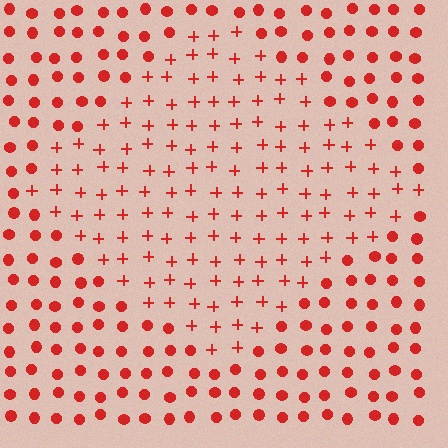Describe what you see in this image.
The image is filled with small red elements arranged in a uniform grid. A diamond-shaped region contains plus signs, while the surrounding area contains circles. The boundary is defined purely by the change in element shape.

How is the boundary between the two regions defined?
The boundary is defined by a change in element shape: plus signs inside vs. circles outside. All elements share the same color and spacing.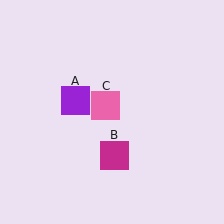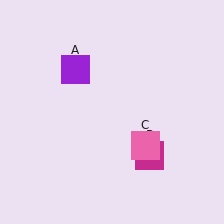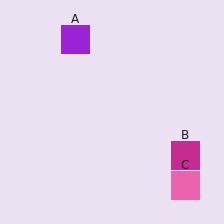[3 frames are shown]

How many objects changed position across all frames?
3 objects changed position: purple square (object A), magenta square (object B), pink square (object C).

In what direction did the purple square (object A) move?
The purple square (object A) moved up.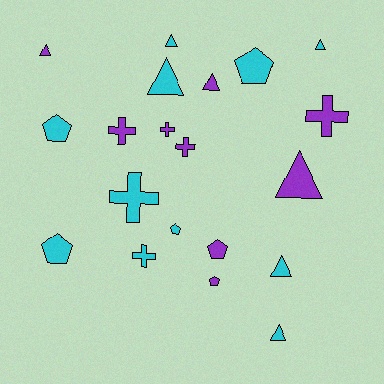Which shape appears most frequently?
Triangle, with 8 objects.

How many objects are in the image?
There are 20 objects.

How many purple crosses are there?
There are 4 purple crosses.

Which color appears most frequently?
Cyan, with 11 objects.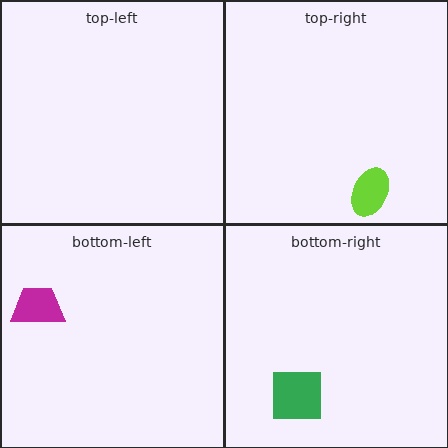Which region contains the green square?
The bottom-right region.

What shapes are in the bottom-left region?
The magenta trapezoid.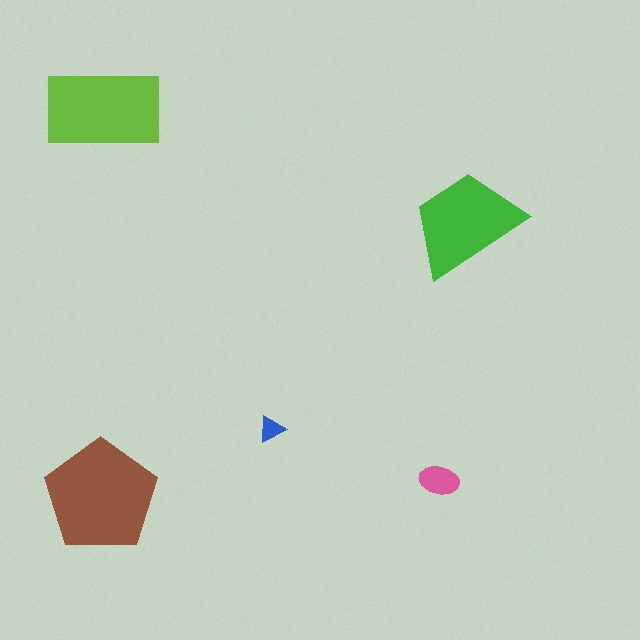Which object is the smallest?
The blue triangle.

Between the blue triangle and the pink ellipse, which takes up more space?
The pink ellipse.